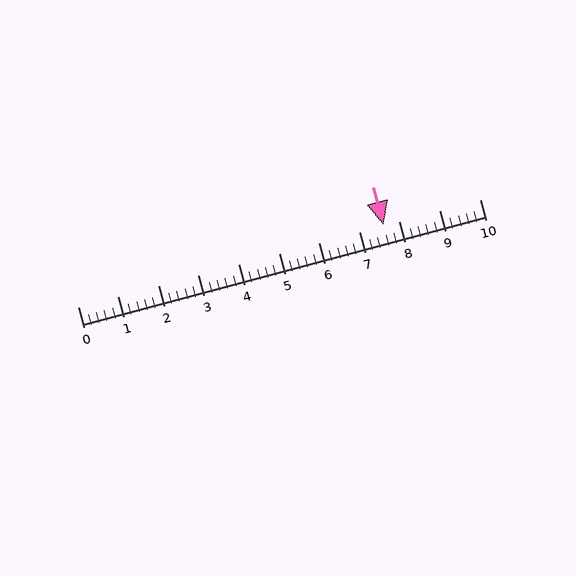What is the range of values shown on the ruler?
The ruler shows values from 0 to 10.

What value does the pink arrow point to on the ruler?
The pink arrow points to approximately 7.6.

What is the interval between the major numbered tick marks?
The major tick marks are spaced 1 units apart.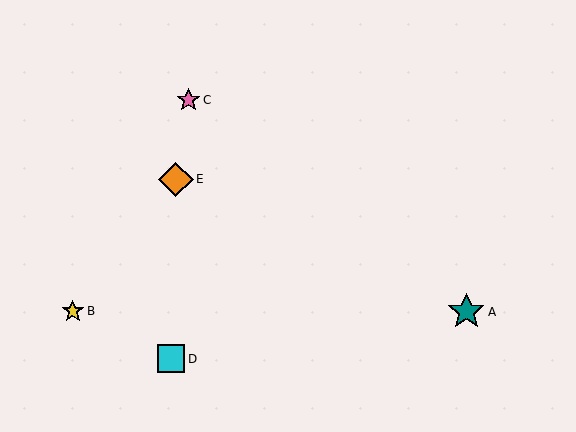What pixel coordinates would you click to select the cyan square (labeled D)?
Click at (171, 359) to select the cyan square D.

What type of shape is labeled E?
Shape E is an orange diamond.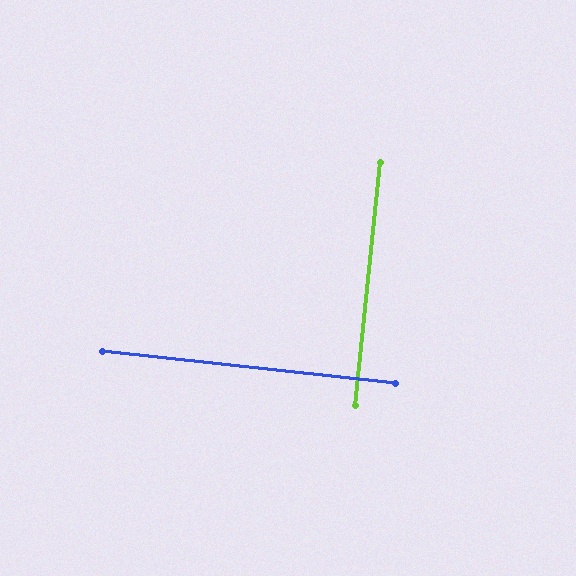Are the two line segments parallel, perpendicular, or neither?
Perpendicular — they meet at approximately 90°.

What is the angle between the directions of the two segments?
Approximately 90 degrees.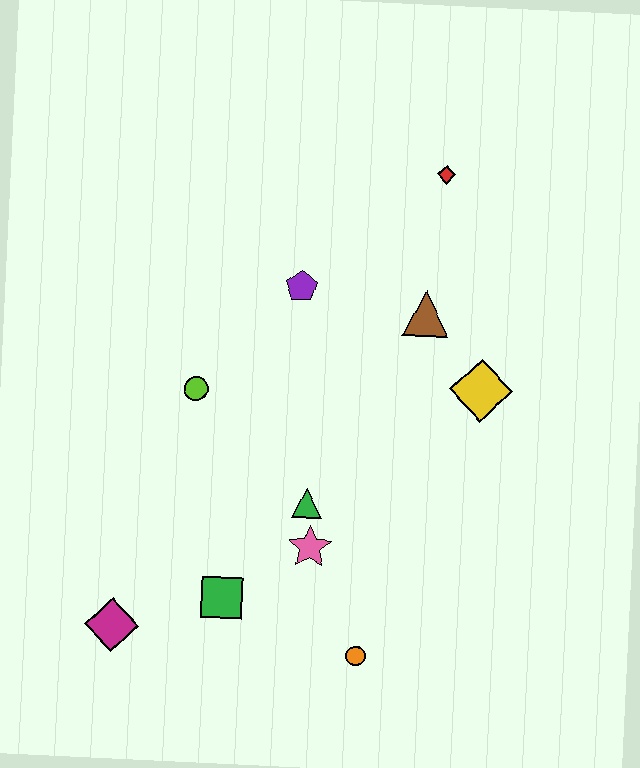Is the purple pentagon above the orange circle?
Yes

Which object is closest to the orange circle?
The pink star is closest to the orange circle.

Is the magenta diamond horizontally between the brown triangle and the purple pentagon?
No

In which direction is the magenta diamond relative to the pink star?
The magenta diamond is to the left of the pink star.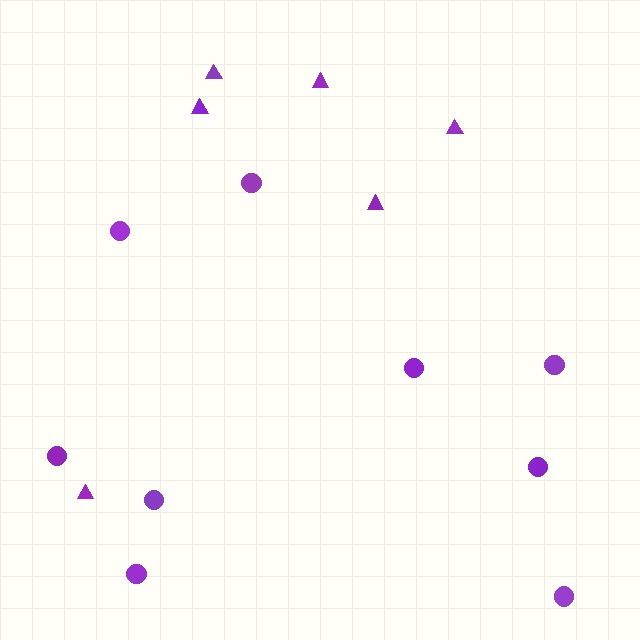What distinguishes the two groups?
There are 2 groups: one group of triangles (6) and one group of circles (9).